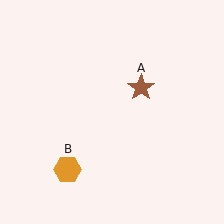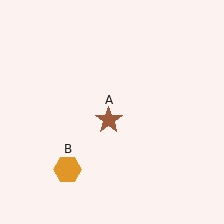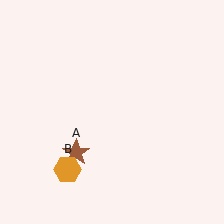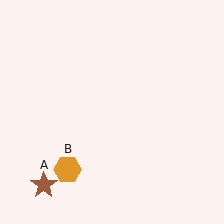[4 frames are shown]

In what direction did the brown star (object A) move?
The brown star (object A) moved down and to the left.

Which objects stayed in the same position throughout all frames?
Orange hexagon (object B) remained stationary.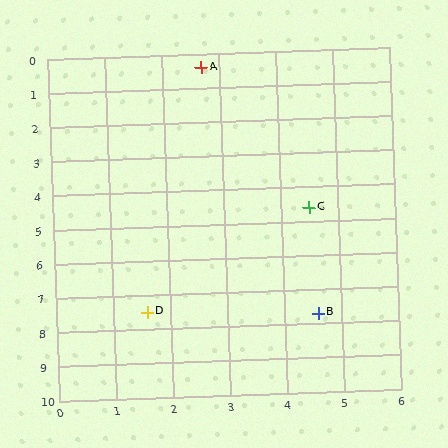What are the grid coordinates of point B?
Point B is at approximately (4.6, 7.7).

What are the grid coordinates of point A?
Point A is at approximately (2.7, 0.4).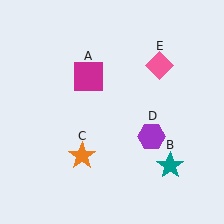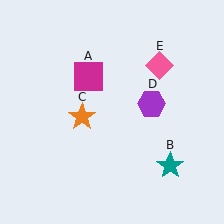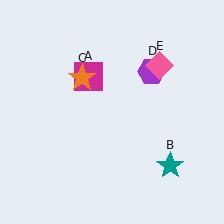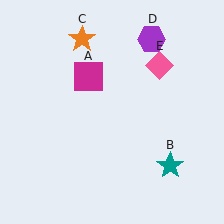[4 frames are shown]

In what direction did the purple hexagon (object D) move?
The purple hexagon (object D) moved up.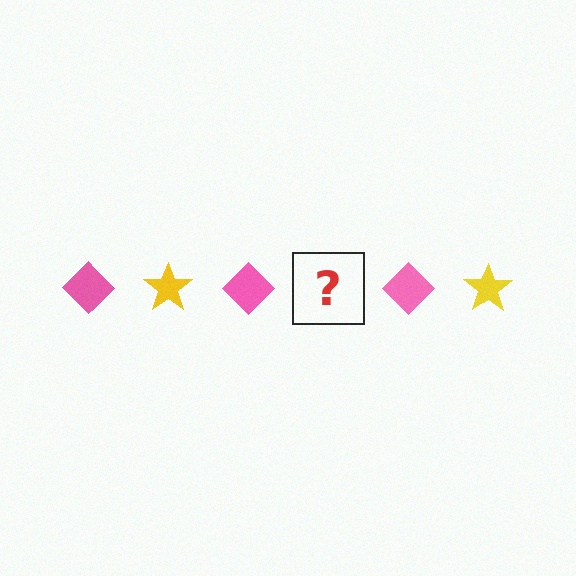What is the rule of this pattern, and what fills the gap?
The rule is that the pattern alternates between pink diamond and yellow star. The gap should be filled with a yellow star.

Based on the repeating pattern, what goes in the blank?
The blank should be a yellow star.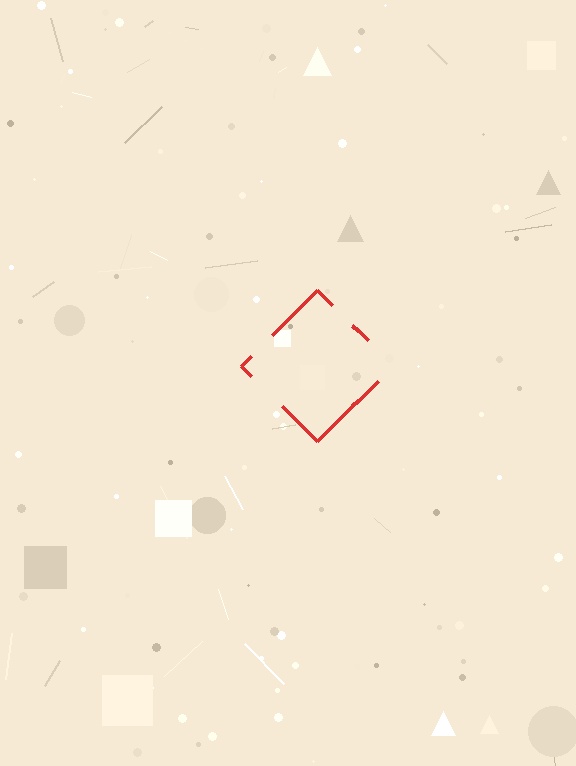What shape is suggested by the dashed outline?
The dashed outline suggests a diamond.